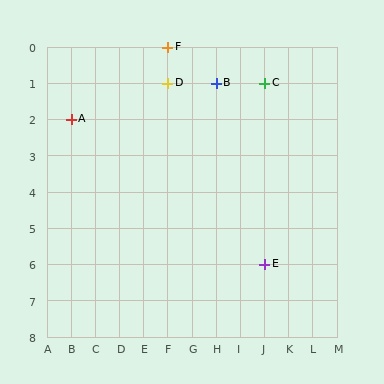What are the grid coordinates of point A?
Point A is at grid coordinates (B, 2).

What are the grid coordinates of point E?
Point E is at grid coordinates (J, 6).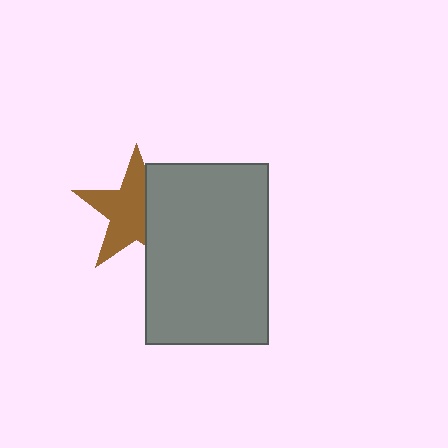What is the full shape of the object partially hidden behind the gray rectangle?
The partially hidden object is a brown star.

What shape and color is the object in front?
The object in front is a gray rectangle.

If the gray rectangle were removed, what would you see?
You would see the complete brown star.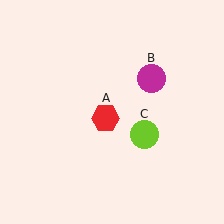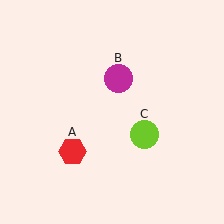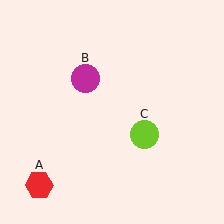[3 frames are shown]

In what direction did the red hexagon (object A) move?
The red hexagon (object A) moved down and to the left.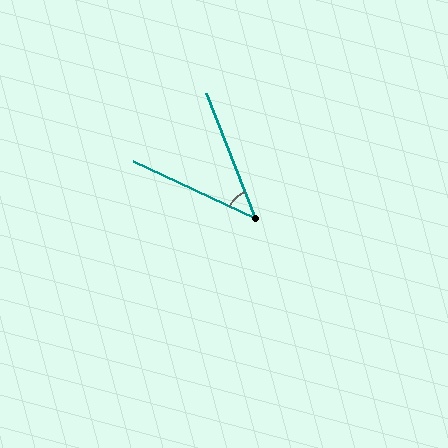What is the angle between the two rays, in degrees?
Approximately 43 degrees.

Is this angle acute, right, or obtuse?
It is acute.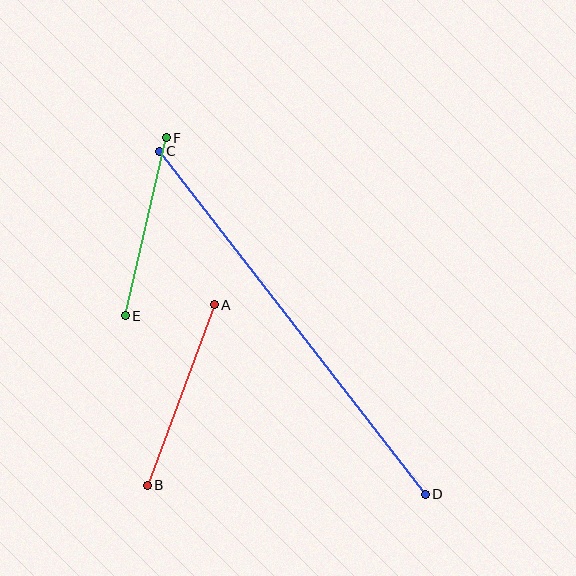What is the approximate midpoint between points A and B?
The midpoint is at approximately (181, 395) pixels.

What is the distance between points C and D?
The distance is approximately 434 pixels.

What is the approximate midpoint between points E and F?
The midpoint is at approximately (146, 227) pixels.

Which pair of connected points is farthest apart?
Points C and D are farthest apart.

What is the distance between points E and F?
The distance is approximately 183 pixels.